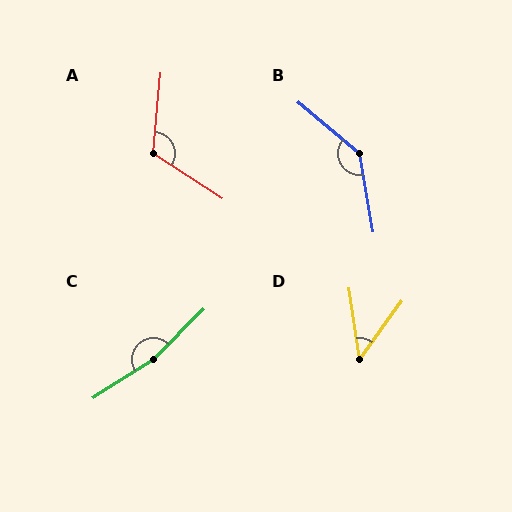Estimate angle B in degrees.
Approximately 140 degrees.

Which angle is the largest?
C, at approximately 168 degrees.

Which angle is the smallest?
D, at approximately 45 degrees.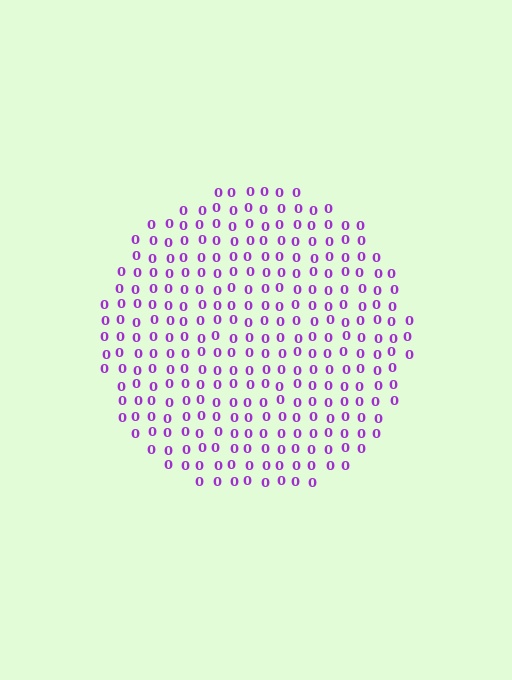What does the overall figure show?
The overall figure shows a circle.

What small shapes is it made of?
It is made of small digit 0's.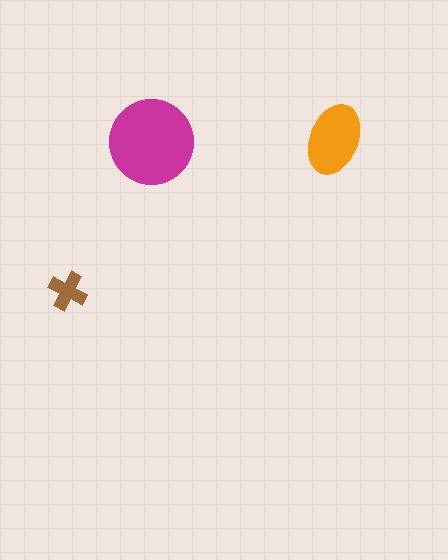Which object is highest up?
The orange ellipse is topmost.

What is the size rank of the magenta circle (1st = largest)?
1st.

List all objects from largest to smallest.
The magenta circle, the orange ellipse, the brown cross.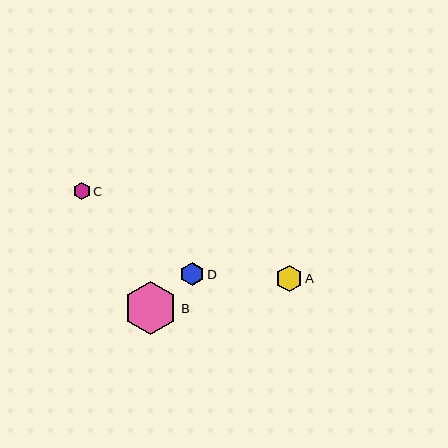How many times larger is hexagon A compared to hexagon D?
Hexagon A is approximately 1.1 times the size of hexagon D.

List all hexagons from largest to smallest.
From largest to smallest: B, A, D, C.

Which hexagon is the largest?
Hexagon B is the largest with a size of approximately 53 pixels.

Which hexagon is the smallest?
Hexagon C is the smallest with a size of approximately 17 pixels.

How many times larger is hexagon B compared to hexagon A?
Hexagon B is approximately 2.0 times the size of hexagon A.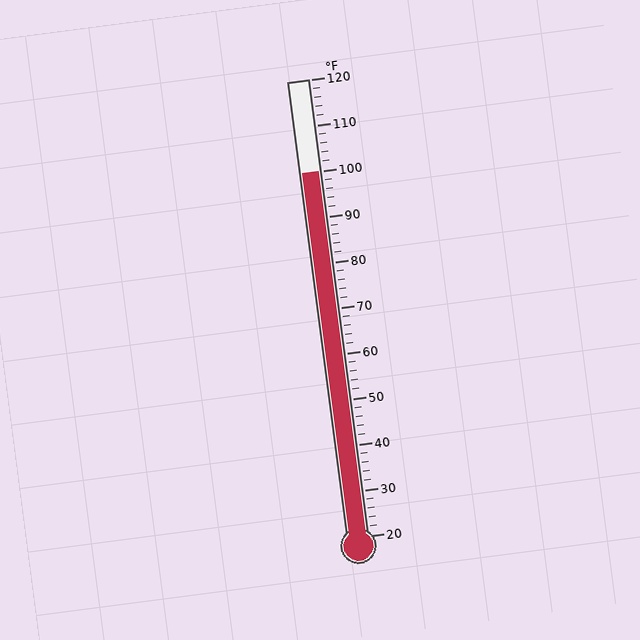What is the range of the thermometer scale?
The thermometer scale ranges from 20°F to 120°F.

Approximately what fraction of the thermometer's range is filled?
The thermometer is filled to approximately 80% of its range.